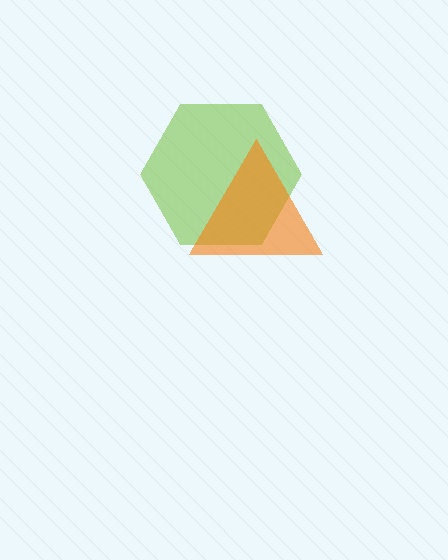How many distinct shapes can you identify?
There are 2 distinct shapes: a lime hexagon, an orange triangle.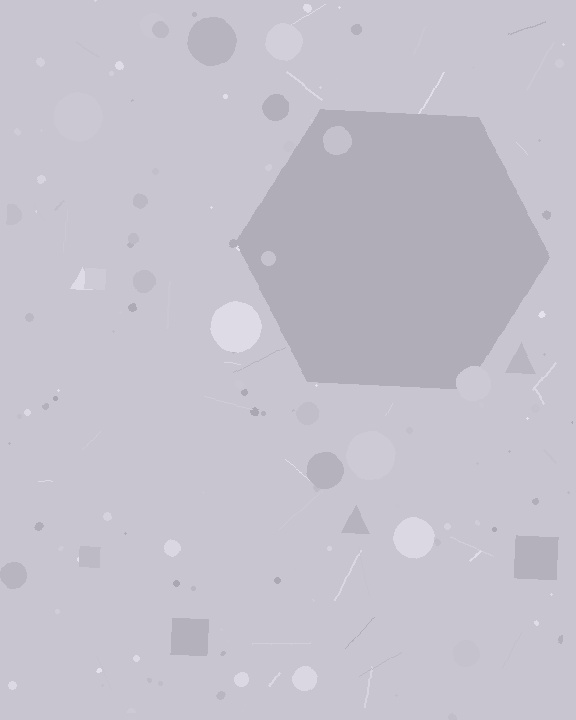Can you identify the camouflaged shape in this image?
The camouflaged shape is a hexagon.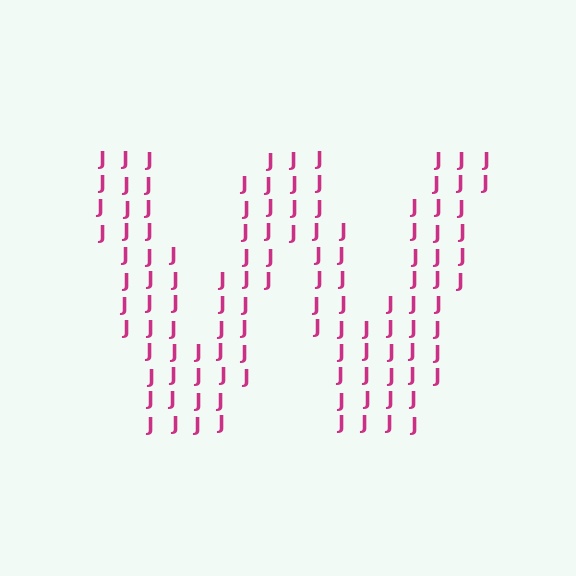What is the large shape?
The large shape is the letter W.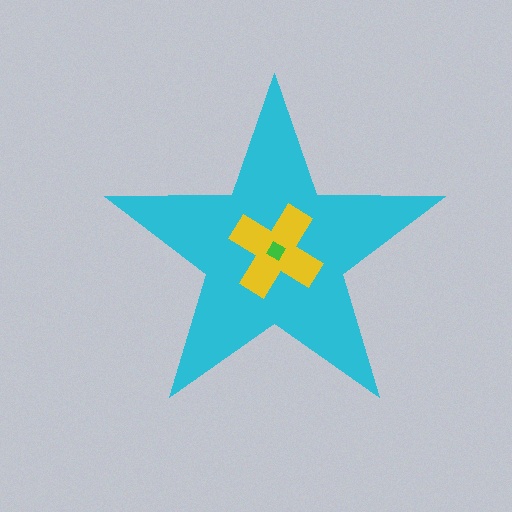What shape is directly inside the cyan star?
The yellow cross.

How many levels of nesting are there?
3.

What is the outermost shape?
The cyan star.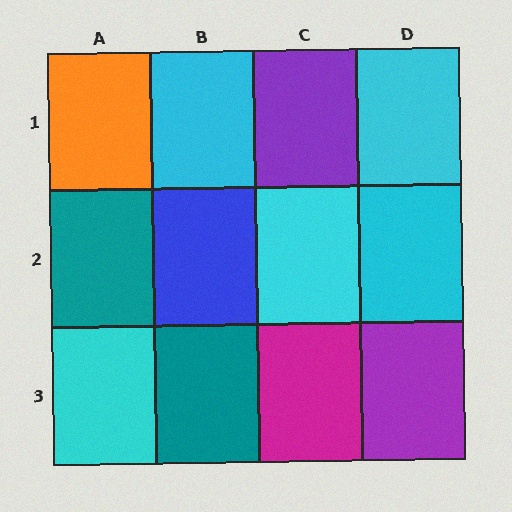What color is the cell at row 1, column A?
Orange.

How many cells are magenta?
1 cell is magenta.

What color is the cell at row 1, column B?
Cyan.